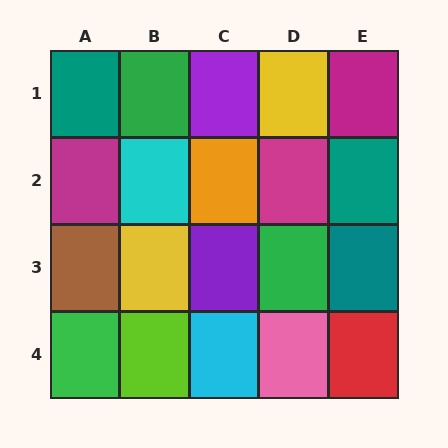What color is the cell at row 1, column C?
Purple.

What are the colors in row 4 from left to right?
Green, lime, cyan, pink, red.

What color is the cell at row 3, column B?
Yellow.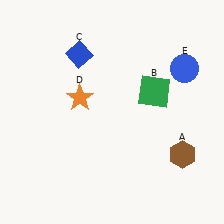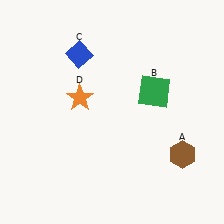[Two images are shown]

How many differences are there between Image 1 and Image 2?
There is 1 difference between the two images.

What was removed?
The blue circle (E) was removed in Image 2.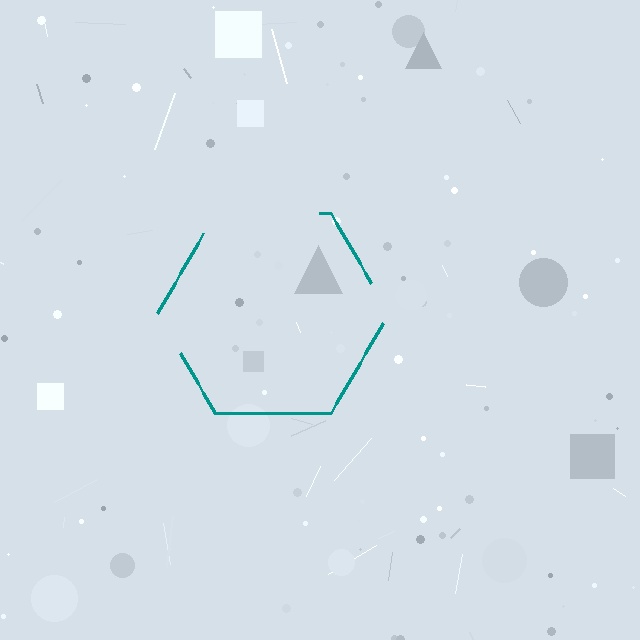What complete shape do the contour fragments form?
The contour fragments form a hexagon.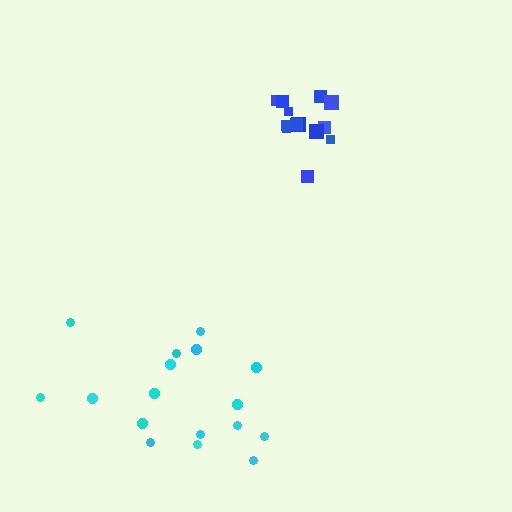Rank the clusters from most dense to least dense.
blue, cyan.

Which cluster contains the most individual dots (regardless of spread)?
Cyan (17).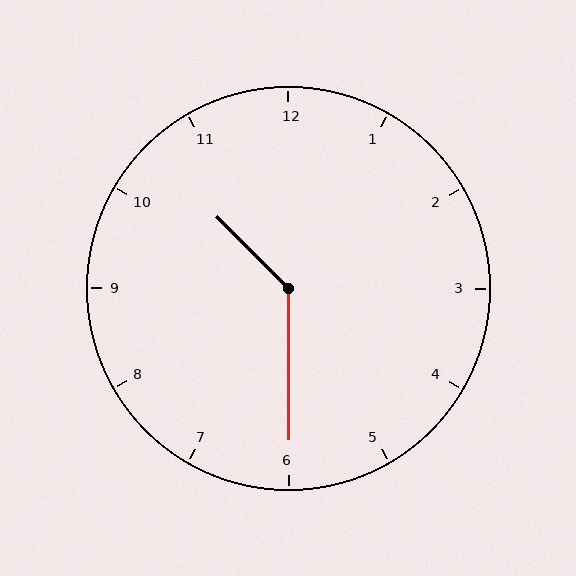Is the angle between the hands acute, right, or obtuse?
It is obtuse.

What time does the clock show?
10:30.